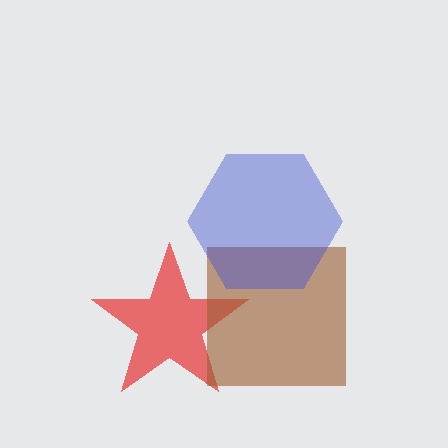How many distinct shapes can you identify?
There are 3 distinct shapes: a red star, a brown square, a blue hexagon.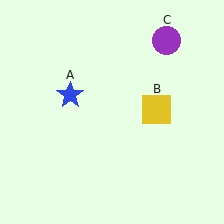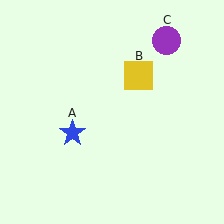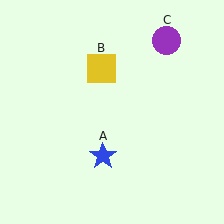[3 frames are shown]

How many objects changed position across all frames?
2 objects changed position: blue star (object A), yellow square (object B).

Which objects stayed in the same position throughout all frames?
Purple circle (object C) remained stationary.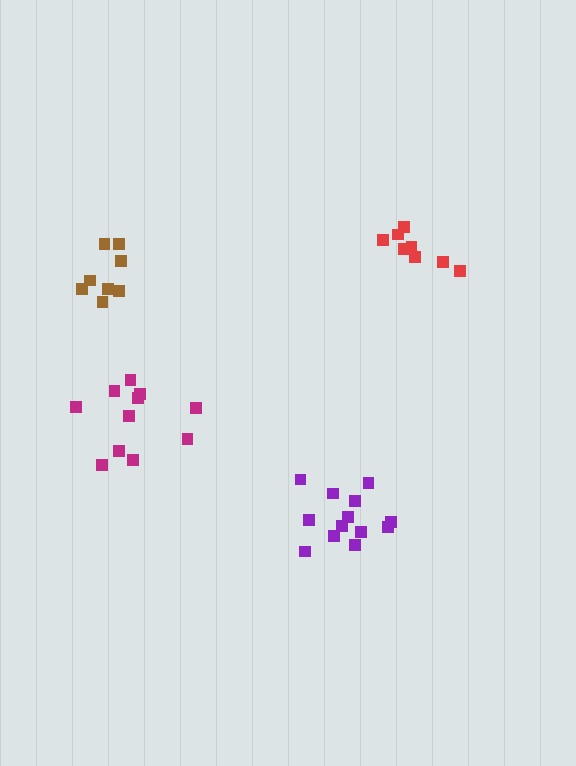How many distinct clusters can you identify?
There are 4 distinct clusters.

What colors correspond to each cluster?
The clusters are colored: red, purple, magenta, brown.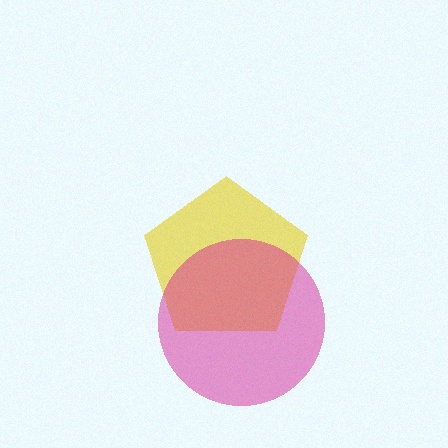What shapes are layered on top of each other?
The layered shapes are: a yellow pentagon, a magenta circle.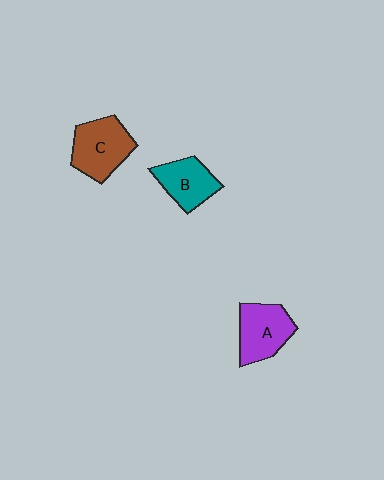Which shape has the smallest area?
Shape B (teal).